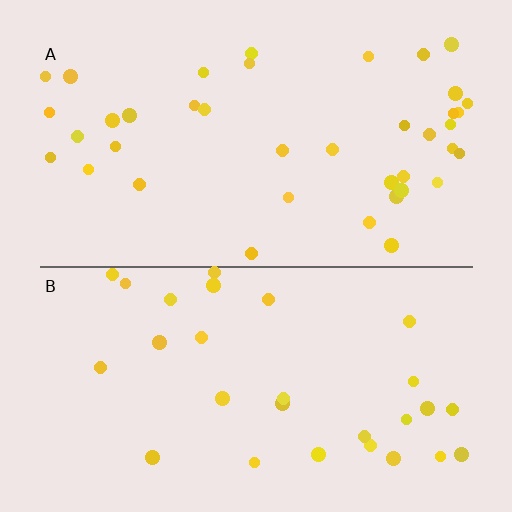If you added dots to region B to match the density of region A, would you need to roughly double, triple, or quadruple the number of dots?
Approximately double.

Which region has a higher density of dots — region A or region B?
A (the top).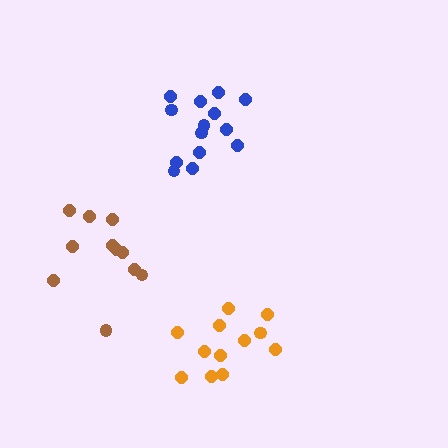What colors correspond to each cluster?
The clusters are colored: orange, blue, brown.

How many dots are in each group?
Group 1: 12 dots, Group 2: 14 dots, Group 3: 11 dots (37 total).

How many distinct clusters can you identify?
There are 3 distinct clusters.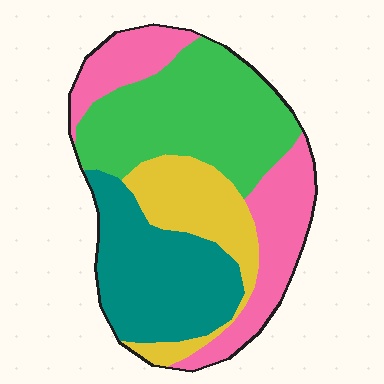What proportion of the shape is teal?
Teal covers 26% of the shape.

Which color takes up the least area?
Yellow, at roughly 15%.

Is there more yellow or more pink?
Pink.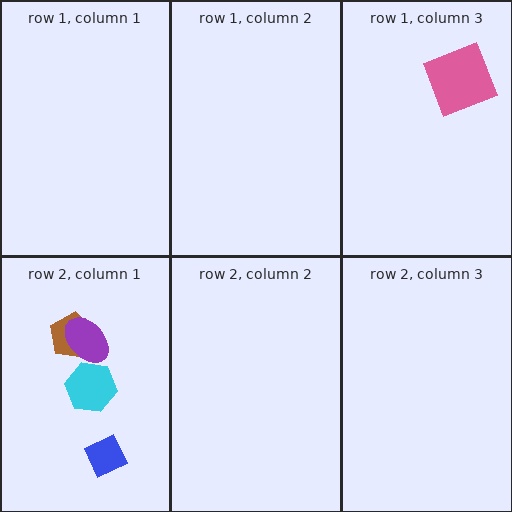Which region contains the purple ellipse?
The row 2, column 1 region.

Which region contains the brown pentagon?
The row 2, column 1 region.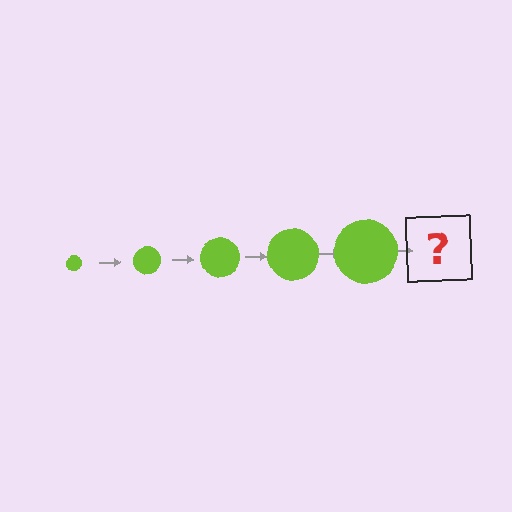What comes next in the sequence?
The next element should be a lime circle, larger than the previous one.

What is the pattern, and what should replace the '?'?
The pattern is that the circle gets progressively larger each step. The '?' should be a lime circle, larger than the previous one.